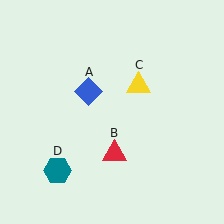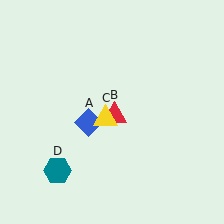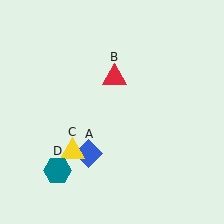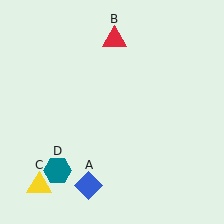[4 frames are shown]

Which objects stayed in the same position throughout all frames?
Teal hexagon (object D) remained stationary.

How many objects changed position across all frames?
3 objects changed position: blue diamond (object A), red triangle (object B), yellow triangle (object C).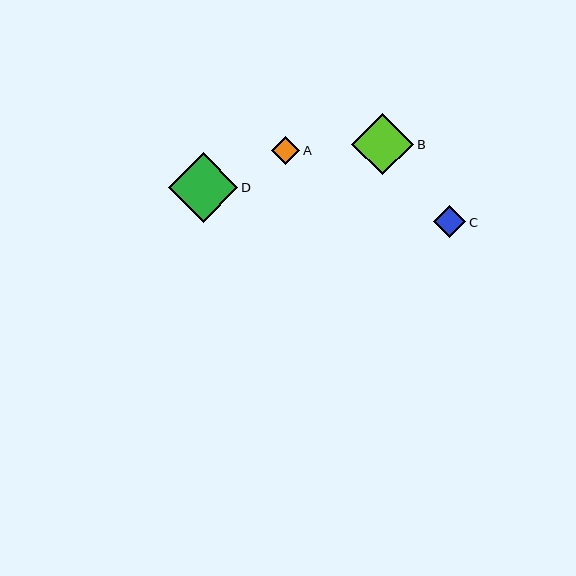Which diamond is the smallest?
Diamond A is the smallest with a size of approximately 28 pixels.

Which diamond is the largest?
Diamond D is the largest with a size of approximately 69 pixels.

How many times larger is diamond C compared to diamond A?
Diamond C is approximately 1.2 times the size of diamond A.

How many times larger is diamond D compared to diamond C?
Diamond D is approximately 2.2 times the size of diamond C.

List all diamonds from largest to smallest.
From largest to smallest: D, B, C, A.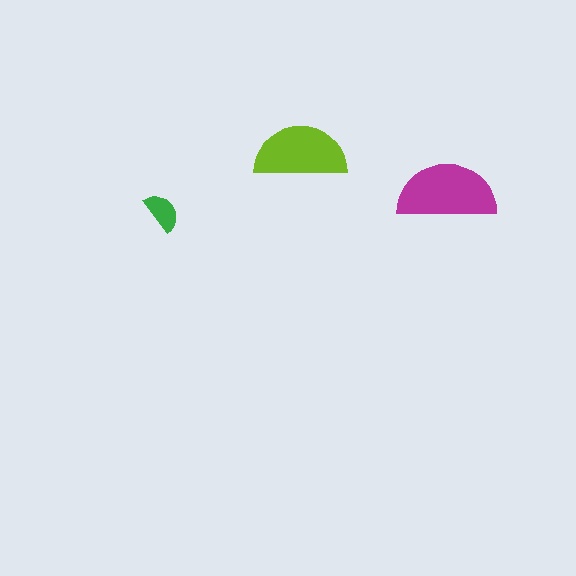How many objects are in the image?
There are 3 objects in the image.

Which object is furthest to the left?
The green semicircle is leftmost.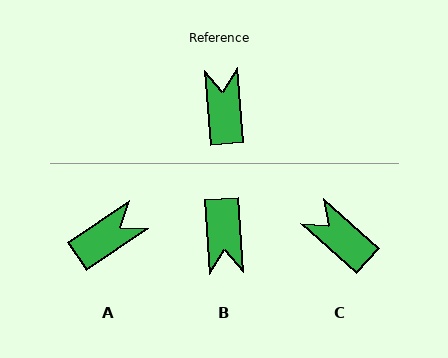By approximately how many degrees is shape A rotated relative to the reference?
Approximately 61 degrees clockwise.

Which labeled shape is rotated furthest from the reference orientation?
B, about 179 degrees away.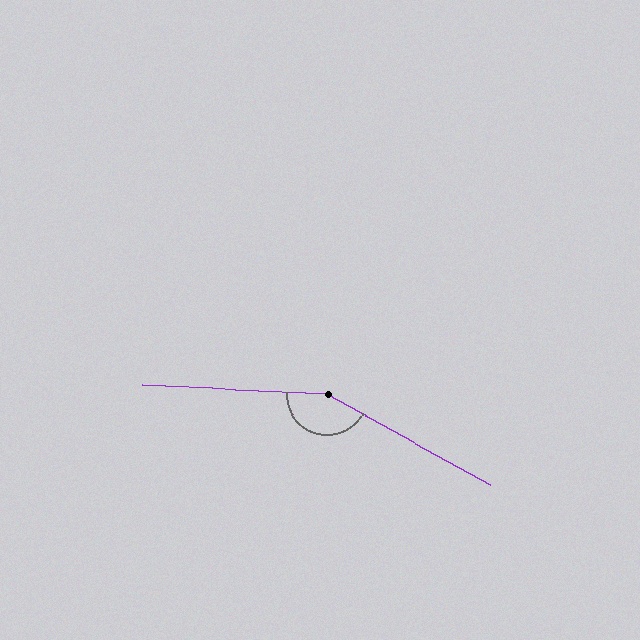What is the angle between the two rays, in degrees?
Approximately 154 degrees.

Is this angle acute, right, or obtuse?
It is obtuse.